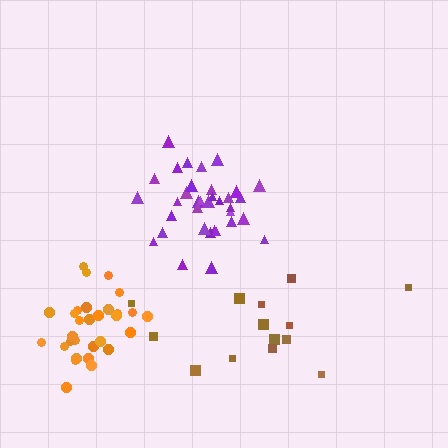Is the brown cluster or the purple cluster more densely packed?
Purple.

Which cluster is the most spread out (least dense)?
Brown.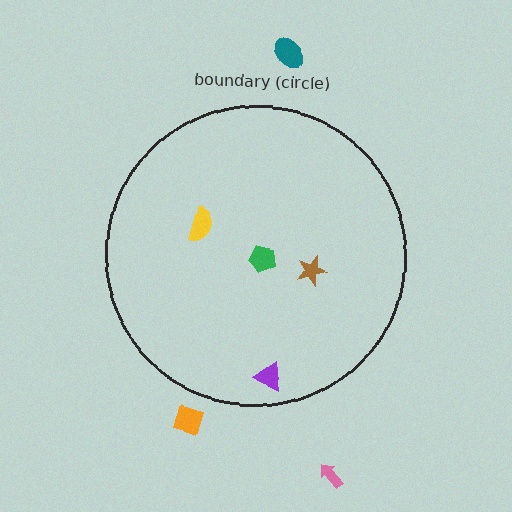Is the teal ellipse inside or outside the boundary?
Outside.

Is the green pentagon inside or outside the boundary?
Inside.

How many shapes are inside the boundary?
4 inside, 3 outside.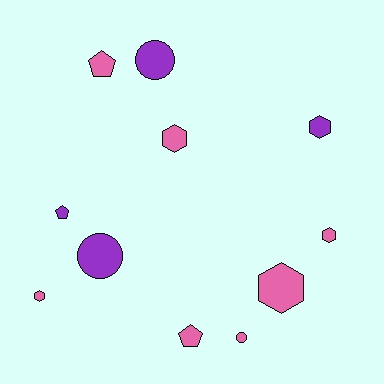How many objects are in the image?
There are 11 objects.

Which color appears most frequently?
Pink, with 7 objects.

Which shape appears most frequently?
Hexagon, with 5 objects.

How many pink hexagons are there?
There are 4 pink hexagons.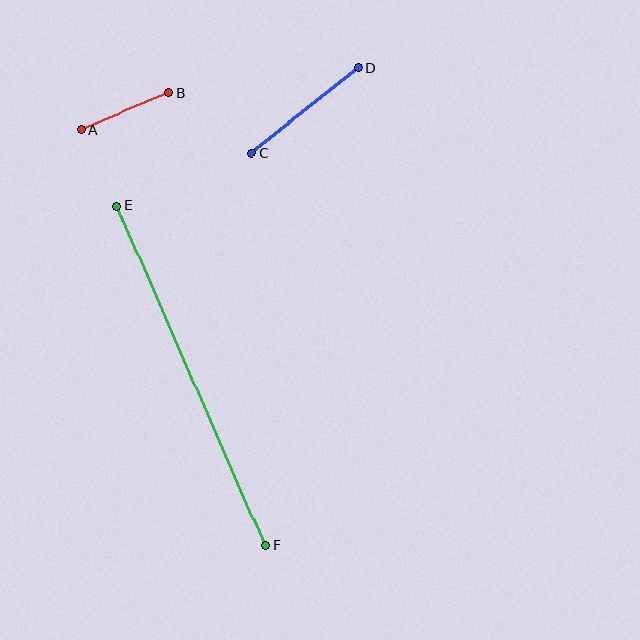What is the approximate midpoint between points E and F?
The midpoint is at approximately (191, 376) pixels.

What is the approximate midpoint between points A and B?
The midpoint is at approximately (125, 111) pixels.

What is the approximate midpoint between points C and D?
The midpoint is at approximately (305, 111) pixels.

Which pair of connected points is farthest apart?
Points E and F are farthest apart.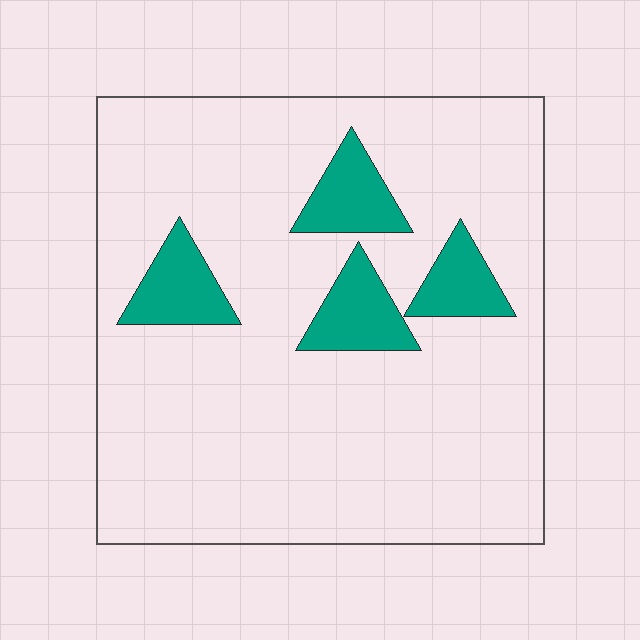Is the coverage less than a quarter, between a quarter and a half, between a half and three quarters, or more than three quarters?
Less than a quarter.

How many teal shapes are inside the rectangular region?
4.